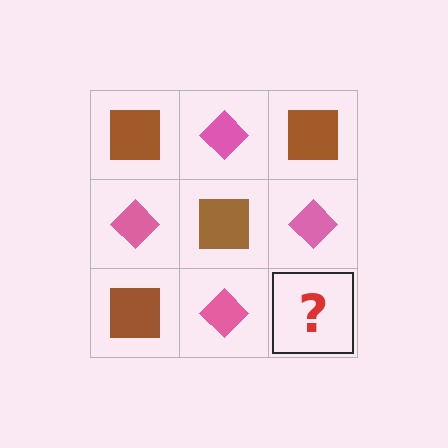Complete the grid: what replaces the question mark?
The question mark should be replaced with a brown square.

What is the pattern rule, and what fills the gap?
The rule is that it alternates brown square and pink diamond in a checkerboard pattern. The gap should be filled with a brown square.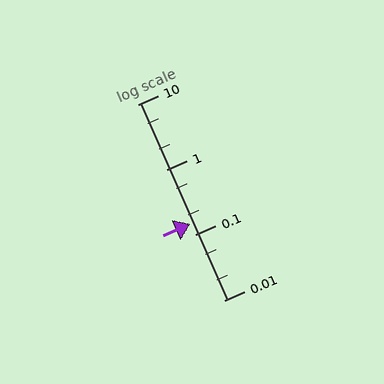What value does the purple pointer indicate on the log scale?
The pointer indicates approximately 0.15.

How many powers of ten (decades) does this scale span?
The scale spans 3 decades, from 0.01 to 10.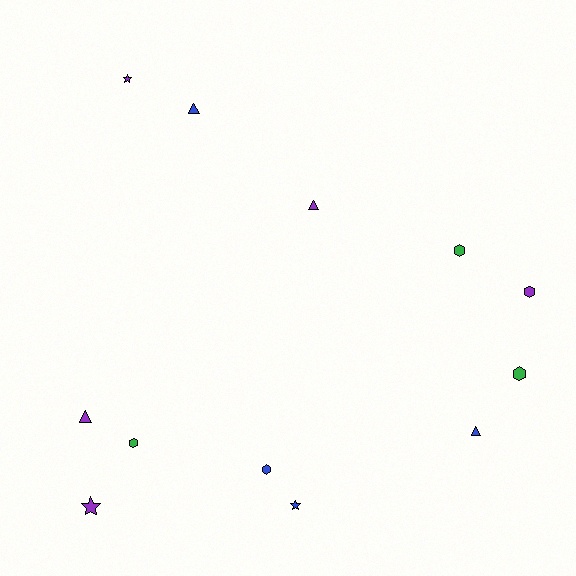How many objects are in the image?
There are 12 objects.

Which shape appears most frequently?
Hexagon, with 5 objects.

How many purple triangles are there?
There are 2 purple triangles.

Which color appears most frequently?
Purple, with 5 objects.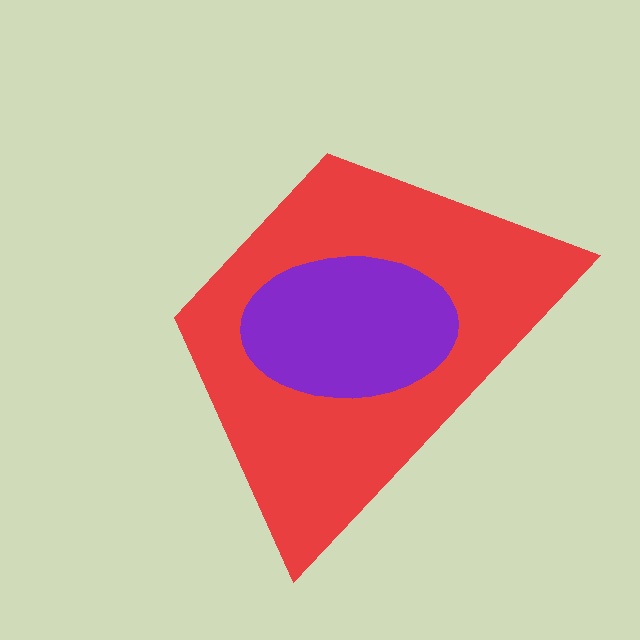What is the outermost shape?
The red trapezoid.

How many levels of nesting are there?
2.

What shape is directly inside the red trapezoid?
The purple ellipse.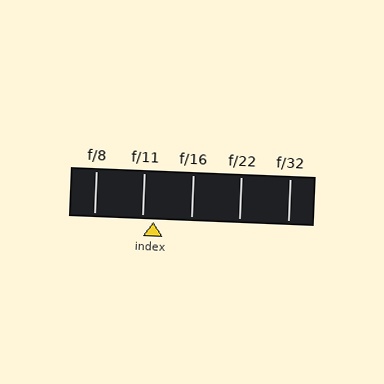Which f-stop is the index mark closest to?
The index mark is closest to f/11.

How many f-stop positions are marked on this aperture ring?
There are 5 f-stop positions marked.